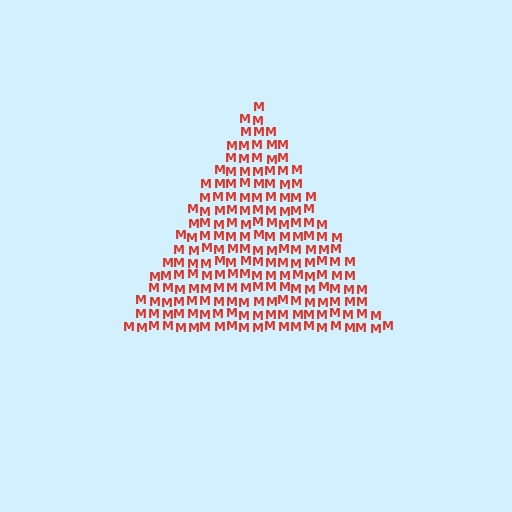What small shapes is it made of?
It is made of small letter M's.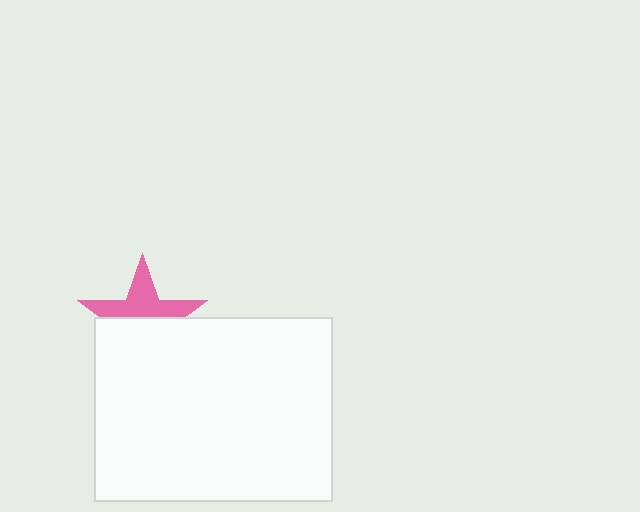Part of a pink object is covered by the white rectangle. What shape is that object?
It is a star.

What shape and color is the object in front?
The object in front is a white rectangle.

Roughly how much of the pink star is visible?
About half of it is visible (roughly 49%).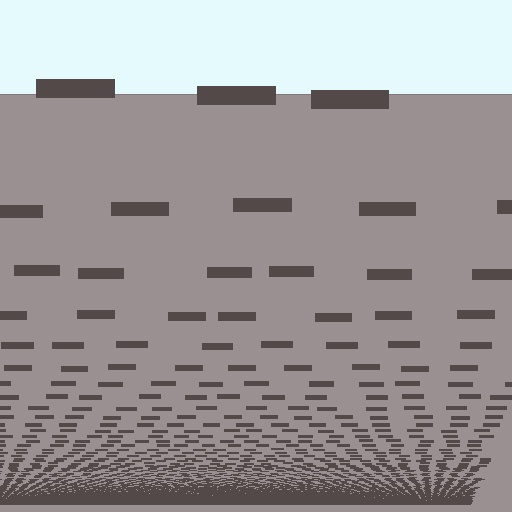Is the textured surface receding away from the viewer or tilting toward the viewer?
The surface appears to tilt toward the viewer. Texture elements get larger and sparser toward the top.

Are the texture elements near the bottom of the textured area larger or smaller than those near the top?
Smaller. The gradient is inverted — elements near the bottom are smaller and denser.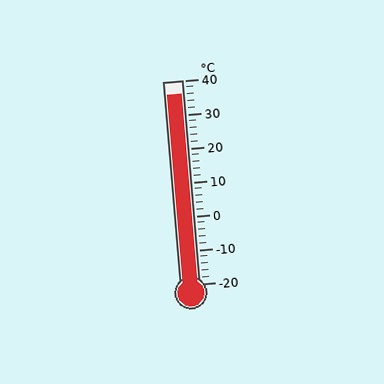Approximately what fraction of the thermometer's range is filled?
The thermometer is filled to approximately 95% of its range.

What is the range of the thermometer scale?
The thermometer scale ranges from -20°C to 40°C.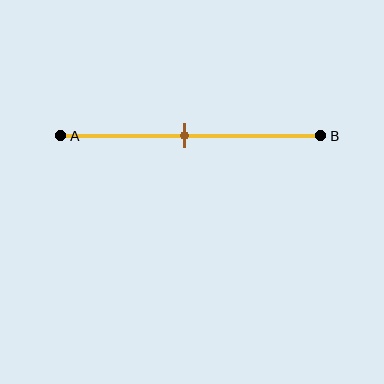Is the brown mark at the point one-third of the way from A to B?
No, the mark is at about 45% from A, not at the 33% one-third point.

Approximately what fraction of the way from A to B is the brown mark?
The brown mark is approximately 45% of the way from A to B.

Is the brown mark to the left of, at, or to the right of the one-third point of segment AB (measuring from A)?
The brown mark is to the right of the one-third point of segment AB.